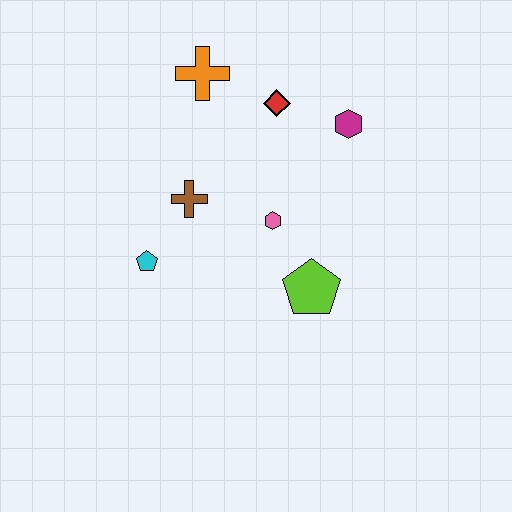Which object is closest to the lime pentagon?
The pink hexagon is closest to the lime pentagon.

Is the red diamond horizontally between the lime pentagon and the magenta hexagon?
No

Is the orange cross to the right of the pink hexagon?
No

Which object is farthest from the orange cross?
The lime pentagon is farthest from the orange cross.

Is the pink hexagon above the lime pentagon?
Yes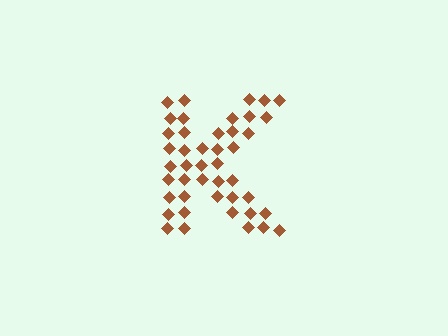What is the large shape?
The large shape is the letter K.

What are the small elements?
The small elements are diamonds.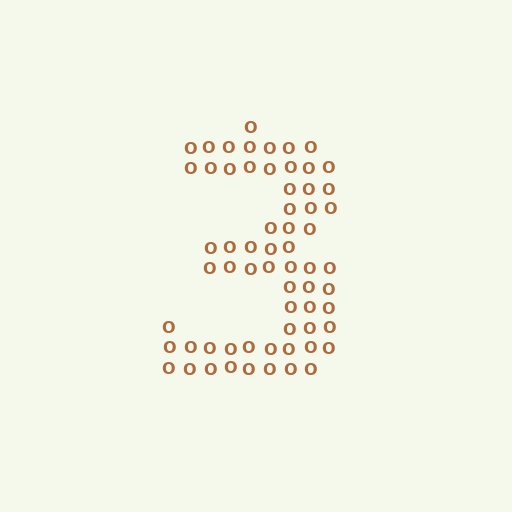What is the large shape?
The large shape is the digit 3.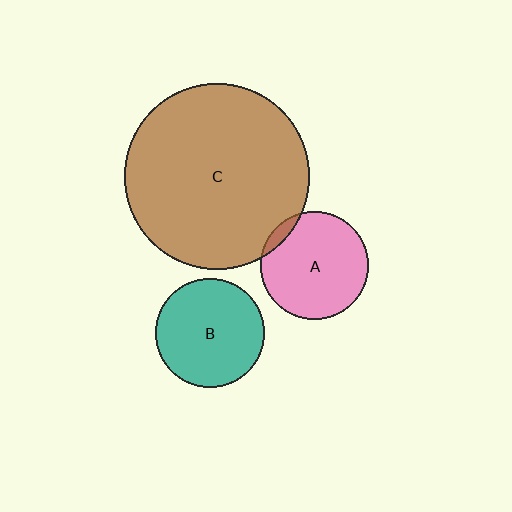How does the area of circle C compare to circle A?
Approximately 3.0 times.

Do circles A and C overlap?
Yes.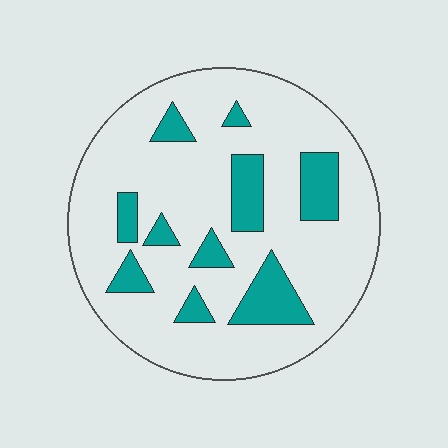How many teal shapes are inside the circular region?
10.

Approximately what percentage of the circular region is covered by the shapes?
Approximately 20%.